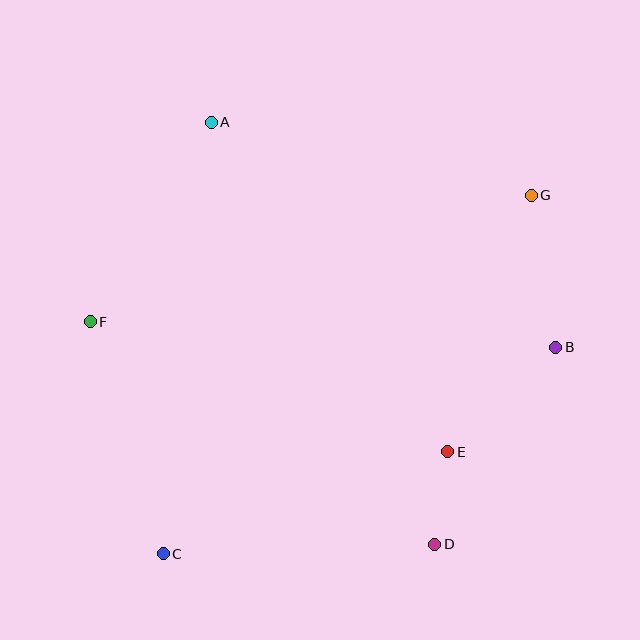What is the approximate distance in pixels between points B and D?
The distance between B and D is approximately 231 pixels.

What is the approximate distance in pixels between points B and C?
The distance between B and C is approximately 444 pixels.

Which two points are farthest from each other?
Points C and G are farthest from each other.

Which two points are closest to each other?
Points D and E are closest to each other.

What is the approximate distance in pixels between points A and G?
The distance between A and G is approximately 328 pixels.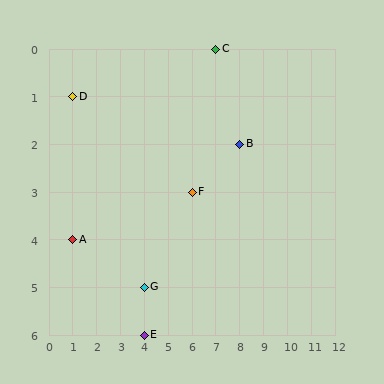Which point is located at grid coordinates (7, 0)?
Point C is at (7, 0).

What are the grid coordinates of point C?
Point C is at grid coordinates (7, 0).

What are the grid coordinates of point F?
Point F is at grid coordinates (6, 3).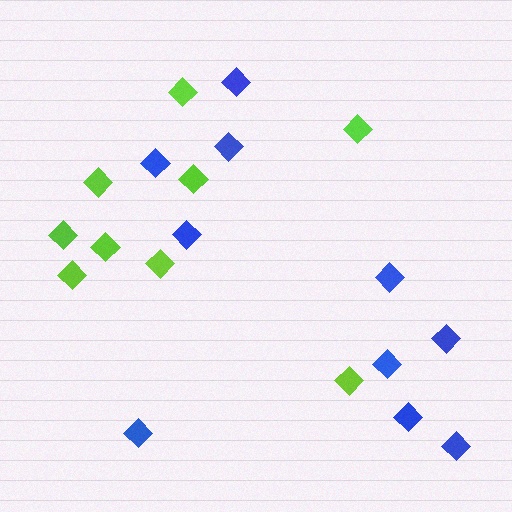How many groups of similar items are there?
There are 2 groups: one group of blue diamonds (10) and one group of lime diamonds (9).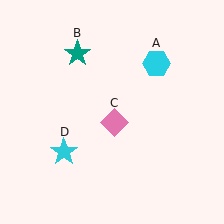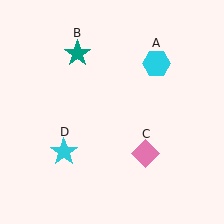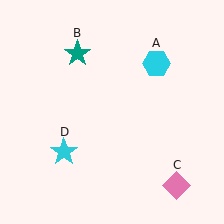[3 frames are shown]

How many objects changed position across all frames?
1 object changed position: pink diamond (object C).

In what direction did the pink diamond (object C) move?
The pink diamond (object C) moved down and to the right.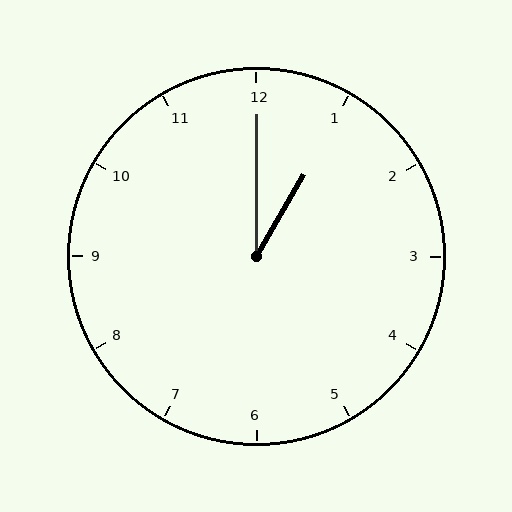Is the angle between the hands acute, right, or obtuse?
It is acute.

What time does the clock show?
1:00.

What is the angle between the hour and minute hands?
Approximately 30 degrees.